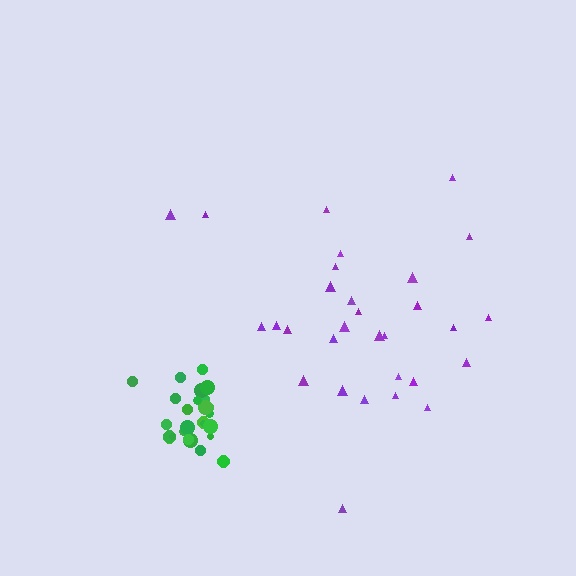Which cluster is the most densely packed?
Green.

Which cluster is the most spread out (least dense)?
Purple.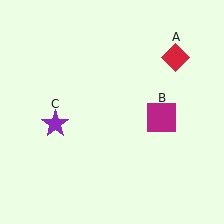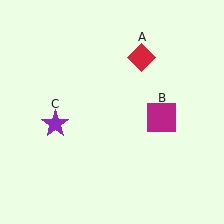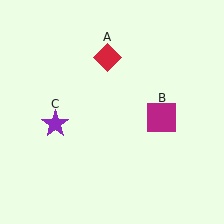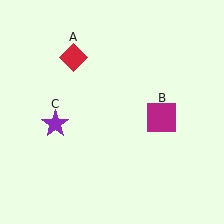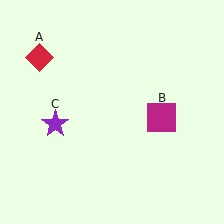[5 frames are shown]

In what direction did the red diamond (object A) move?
The red diamond (object A) moved left.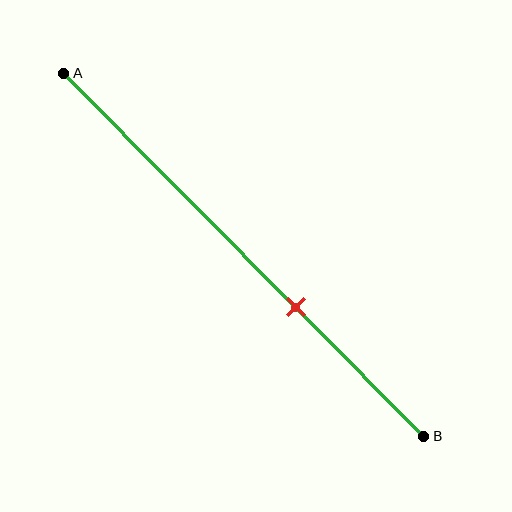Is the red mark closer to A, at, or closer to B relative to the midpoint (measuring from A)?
The red mark is closer to point B than the midpoint of segment AB.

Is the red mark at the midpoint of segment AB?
No, the mark is at about 65% from A, not at the 50% midpoint.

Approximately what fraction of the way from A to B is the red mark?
The red mark is approximately 65% of the way from A to B.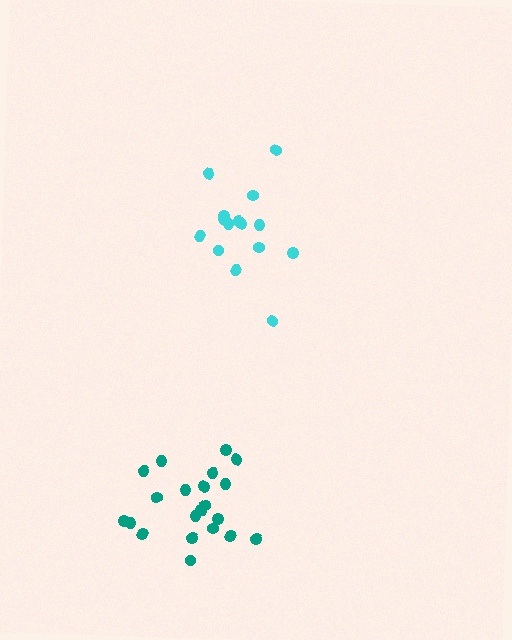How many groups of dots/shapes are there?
There are 2 groups.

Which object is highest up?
The cyan cluster is topmost.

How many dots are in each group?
Group 1: 21 dots, Group 2: 15 dots (36 total).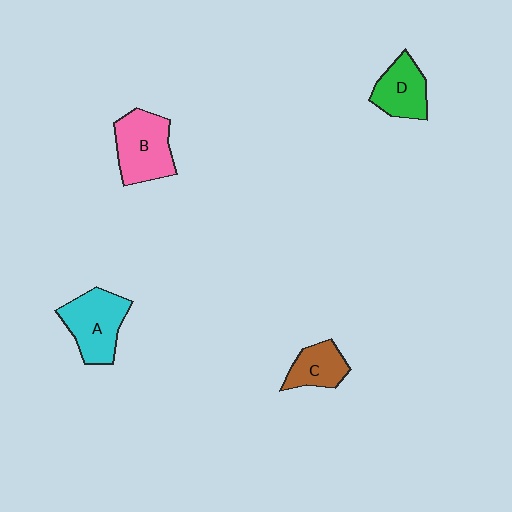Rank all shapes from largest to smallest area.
From largest to smallest: B (pink), A (cyan), D (green), C (brown).